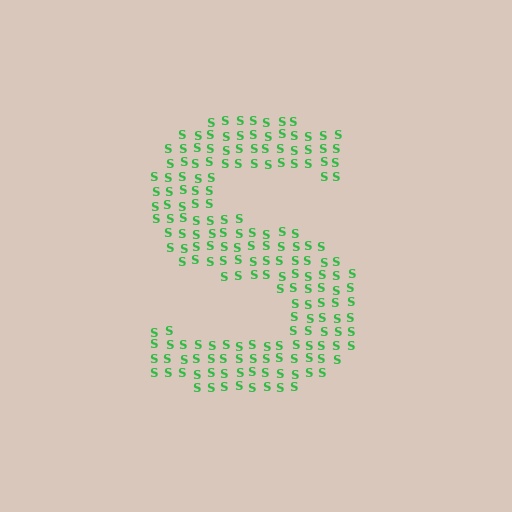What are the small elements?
The small elements are letter S's.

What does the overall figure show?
The overall figure shows the letter S.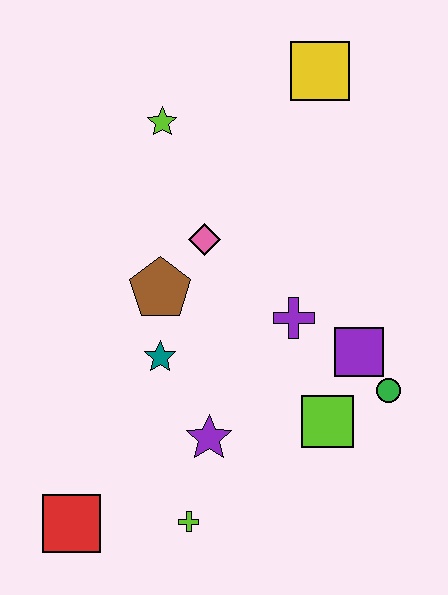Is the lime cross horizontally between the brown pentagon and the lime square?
Yes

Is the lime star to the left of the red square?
No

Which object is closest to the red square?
The lime cross is closest to the red square.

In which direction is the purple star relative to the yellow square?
The purple star is below the yellow square.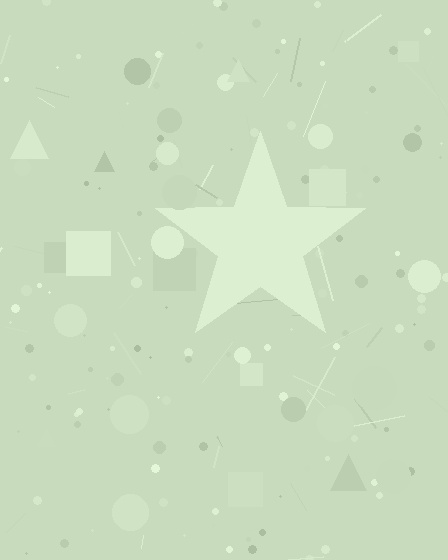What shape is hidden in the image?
A star is hidden in the image.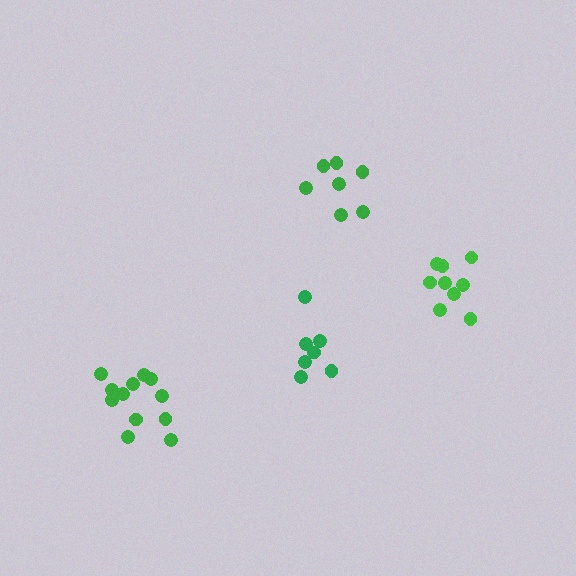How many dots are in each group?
Group 1: 7 dots, Group 2: 7 dots, Group 3: 9 dots, Group 4: 12 dots (35 total).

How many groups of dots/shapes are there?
There are 4 groups.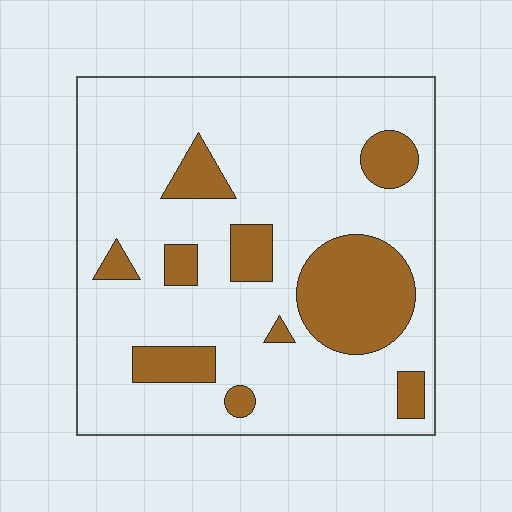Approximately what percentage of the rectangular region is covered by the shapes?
Approximately 20%.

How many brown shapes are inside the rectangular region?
10.